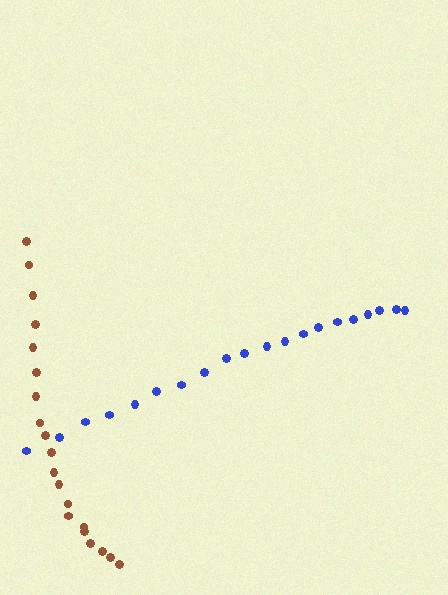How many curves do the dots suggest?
There are 2 distinct paths.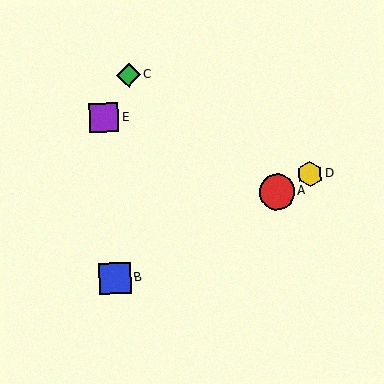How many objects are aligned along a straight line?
3 objects (A, B, D) are aligned along a straight line.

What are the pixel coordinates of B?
Object B is at (115, 278).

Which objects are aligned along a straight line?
Objects A, B, D are aligned along a straight line.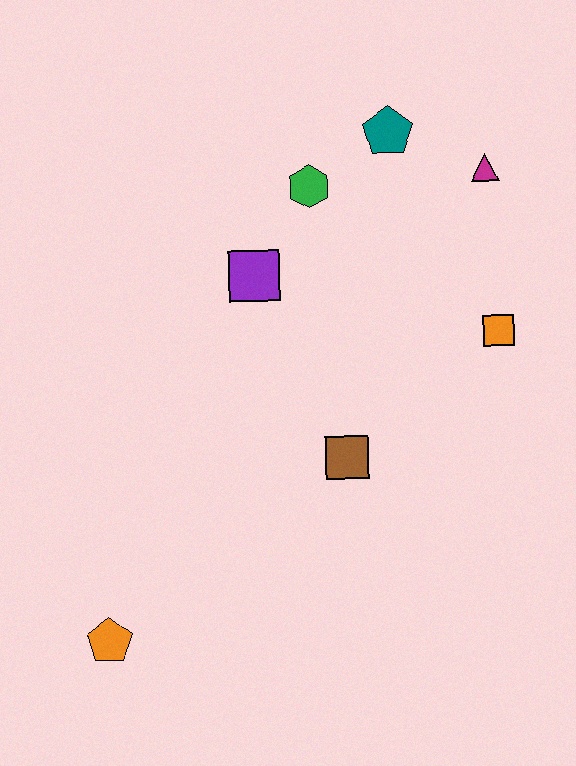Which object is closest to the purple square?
The green hexagon is closest to the purple square.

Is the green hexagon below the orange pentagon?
No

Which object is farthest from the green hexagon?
The orange pentagon is farthest from the green hexagon.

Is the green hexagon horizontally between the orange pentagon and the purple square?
No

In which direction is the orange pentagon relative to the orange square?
The orange pentagon is to the left of the orange square.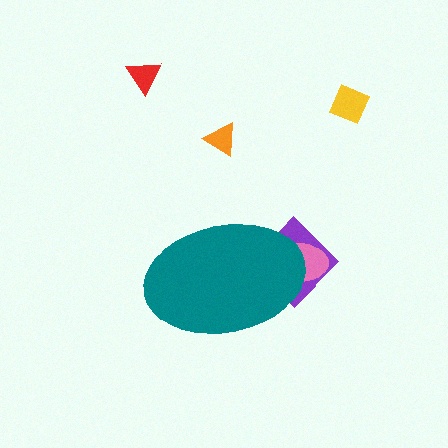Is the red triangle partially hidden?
No, the red triangle is fully visible.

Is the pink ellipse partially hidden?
Yes, the pink ellipse is partially hidden behind the teal ellipse.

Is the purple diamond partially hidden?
Yes, the purple diamond is partially hidden behind the teal ellipse.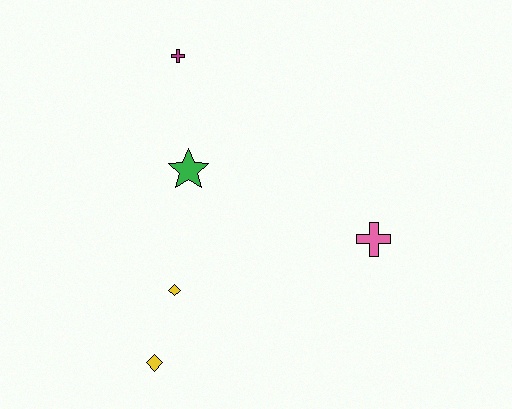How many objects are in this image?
There are 5 objects.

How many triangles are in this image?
There are no triangles.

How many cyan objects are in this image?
There are no cyan objects.